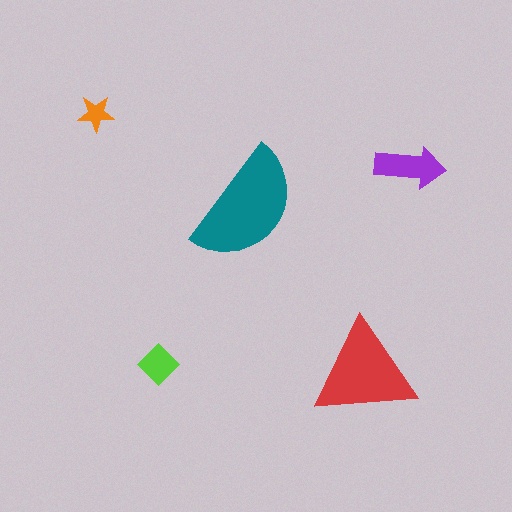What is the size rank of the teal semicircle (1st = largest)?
1st.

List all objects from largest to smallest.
The teal semicircle, the red triangle, the purple arrow, the lime diamond, the orange star.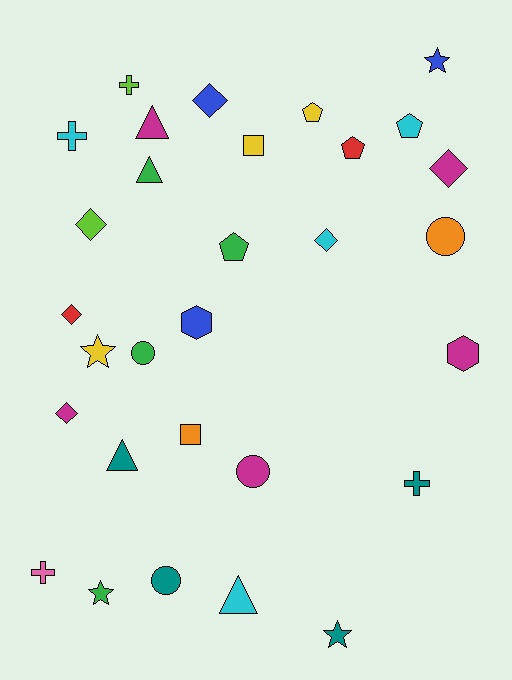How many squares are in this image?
There are 2 squares.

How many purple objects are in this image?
There are no purple objects.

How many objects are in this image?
There are 30 objects.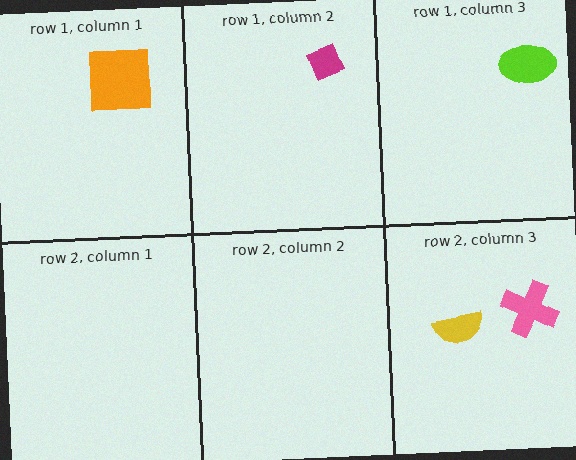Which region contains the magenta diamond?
The row 1, column 2 region.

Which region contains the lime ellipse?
The row 1, column 3 region.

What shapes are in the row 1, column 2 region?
The magenta diamond.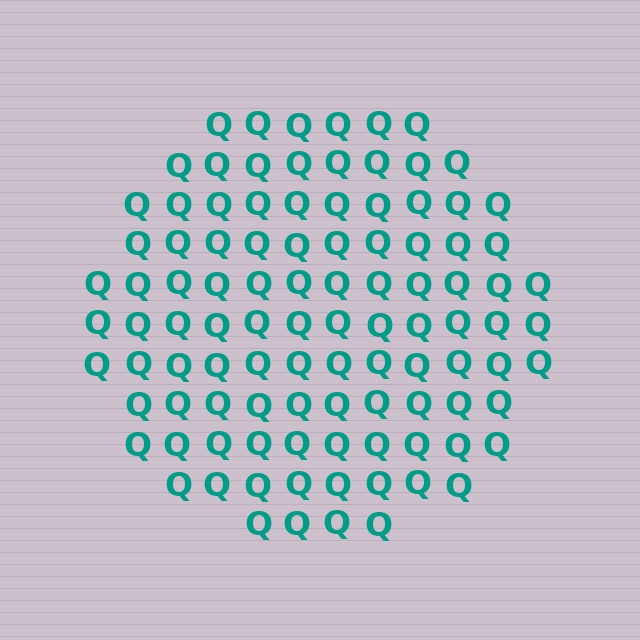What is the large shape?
The large shape is a circle.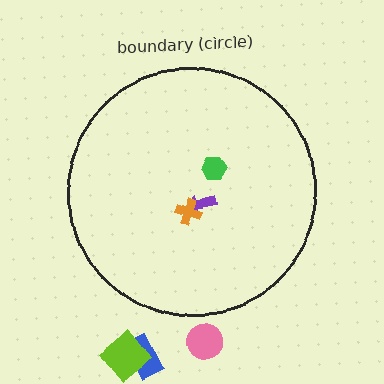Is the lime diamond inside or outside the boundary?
Outside.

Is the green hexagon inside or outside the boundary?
Inside.